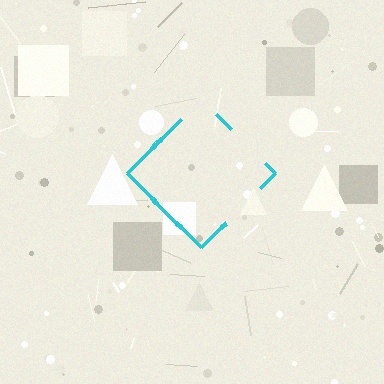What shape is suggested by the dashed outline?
The dashed outline suggests a diamond.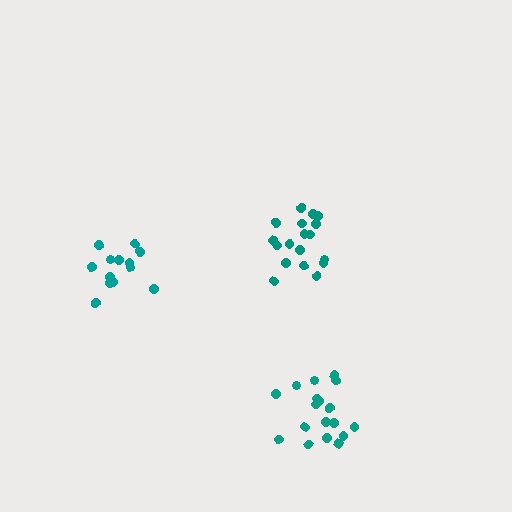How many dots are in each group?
Group 1: 13 dots, Group 2: 18 dots, Group 3: 18 dots (49 total).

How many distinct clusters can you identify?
There are 3 distinct clusters.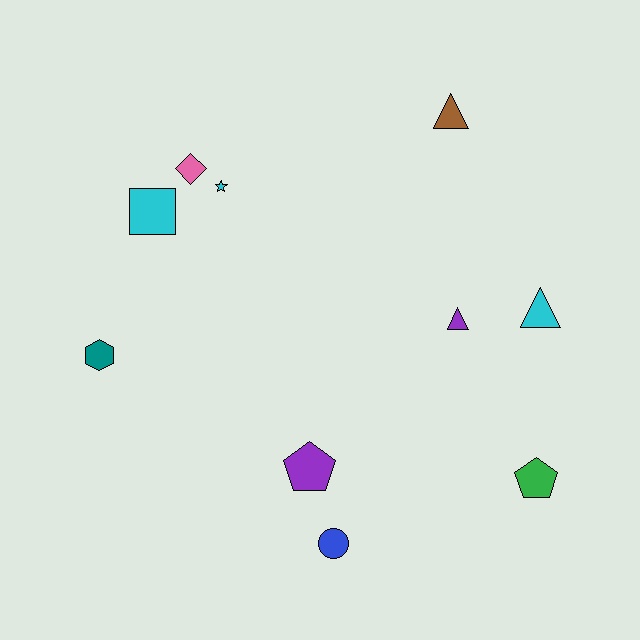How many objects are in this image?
There are 10 objects.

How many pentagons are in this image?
There are 2 pentagons.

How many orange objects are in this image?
There are no orange objects.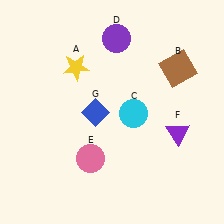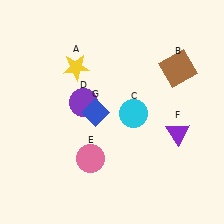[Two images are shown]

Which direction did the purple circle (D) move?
The purple circle (D) moved down.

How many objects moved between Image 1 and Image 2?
1 object moved between the two images.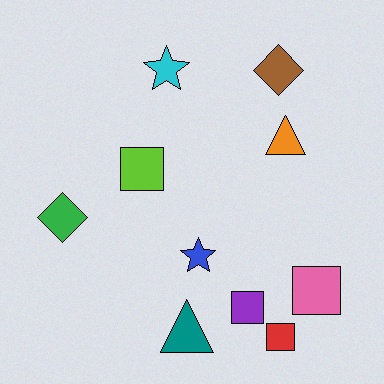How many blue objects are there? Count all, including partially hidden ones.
There is 1 blue object.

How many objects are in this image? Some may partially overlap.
There are 10 objects.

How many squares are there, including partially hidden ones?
There are 4 squares.